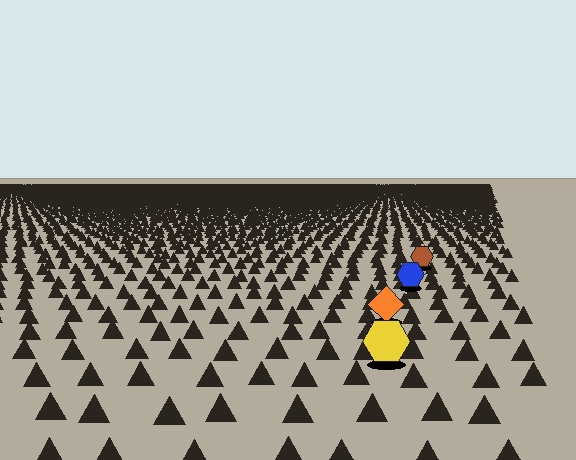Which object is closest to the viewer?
The yellow hexagon is closest. The texture marks near it are larger and more spread out.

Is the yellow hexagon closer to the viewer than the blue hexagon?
Yes. The yellow hexagon is closer — you can tell from the texture gradient: the ground texture is coarser near it.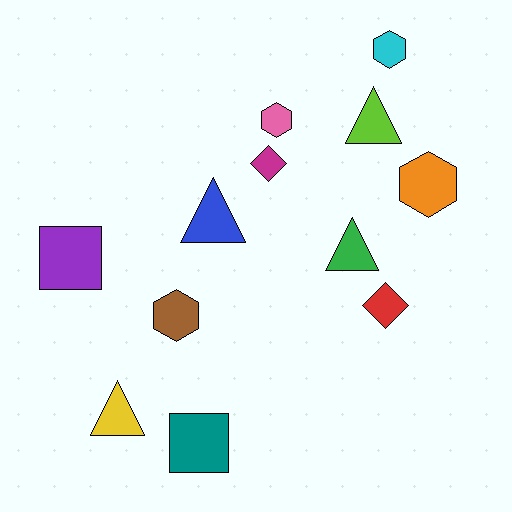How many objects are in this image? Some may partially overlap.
There are 12 objects.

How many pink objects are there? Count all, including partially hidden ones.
There is 1 pink object.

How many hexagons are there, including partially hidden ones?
There are 4 hexagons.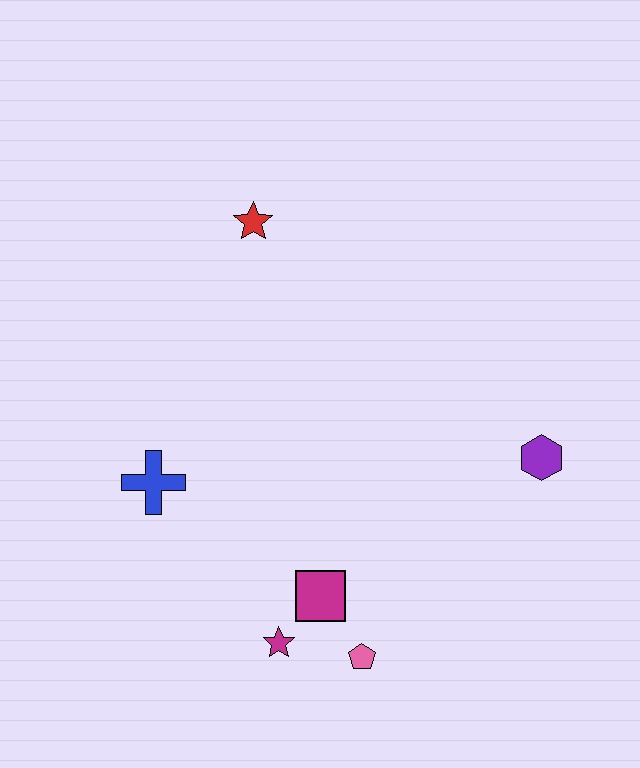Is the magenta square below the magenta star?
No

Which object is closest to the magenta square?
The magenta star is closest to the magenta square.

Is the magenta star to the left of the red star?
No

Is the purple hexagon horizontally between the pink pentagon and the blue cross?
No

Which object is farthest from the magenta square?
The red star is farthest from the magenta square.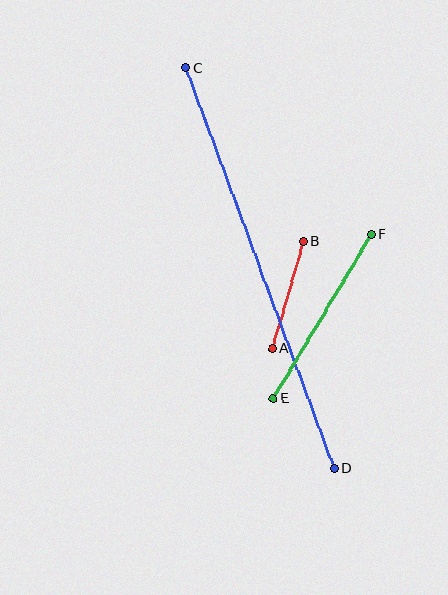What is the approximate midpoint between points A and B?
The midpoint is at approximately (288, 295) pixels.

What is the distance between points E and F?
The distance is approximately 191 pixels.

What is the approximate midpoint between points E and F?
The midpoint is at approximately (322, 316) pixels.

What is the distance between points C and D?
The distance is approximately 427 pixels.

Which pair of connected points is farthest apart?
Points C and D are farthest apart.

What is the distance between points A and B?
The distance is approximately 112 pixels.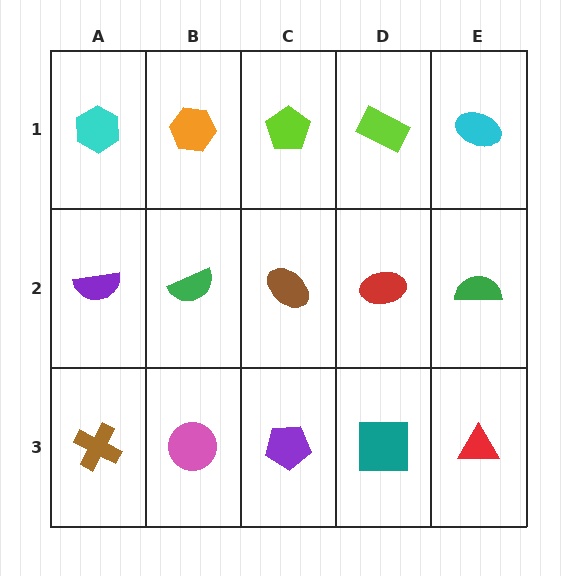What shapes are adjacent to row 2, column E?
A cyan ellipse (row 1, column E), a red triangle (row 3, column E), a red ellipse (row 2, column D).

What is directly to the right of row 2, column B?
A brown ellipse.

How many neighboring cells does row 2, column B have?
4.